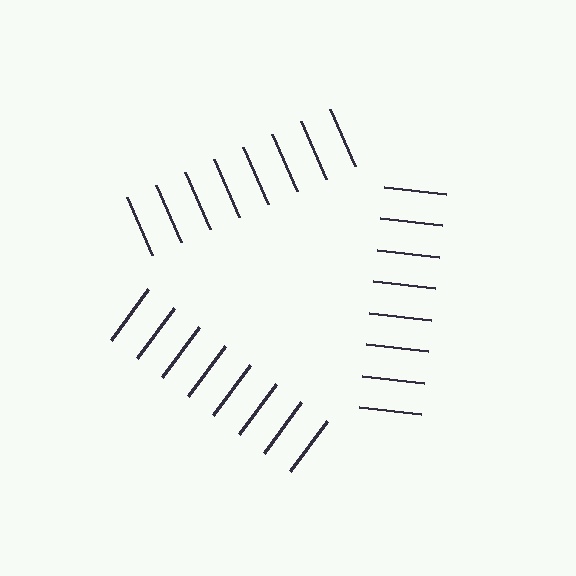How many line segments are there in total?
24 — 8 along each of the 3 edges.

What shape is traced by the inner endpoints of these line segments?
An illusory triangle — the line segments terminate on its edges but no continuous stroke is drawn.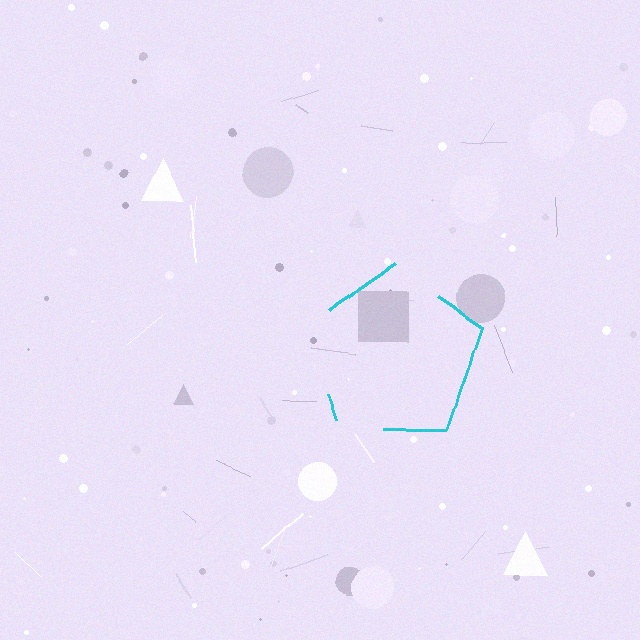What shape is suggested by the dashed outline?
The dashed outline suggests a pentagon.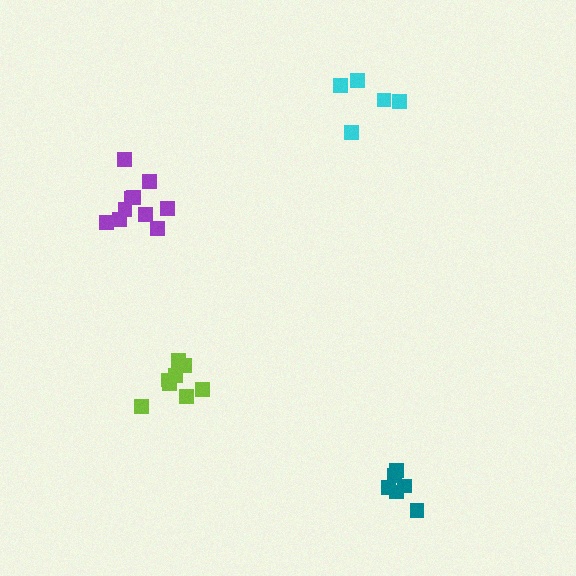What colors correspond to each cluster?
The clusters are colored: teal, lime, cyan, purple.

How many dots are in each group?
Group 1: 6 dots, Group 2: 8 dots, Group 3: 5 dots, Group 4: 11 dots (30 total).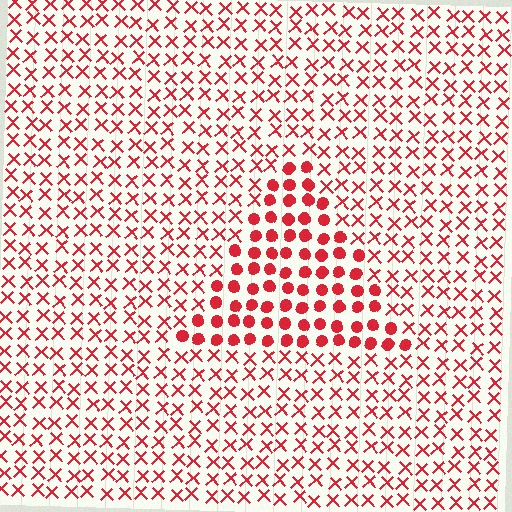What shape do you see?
I see a triangle.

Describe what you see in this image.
The image is filled with small red elements arranged in a uniform grid. A triangle-shaped region contains circles, while the surrounding area contains X marks. The boundary is defined purely by the change in element shape.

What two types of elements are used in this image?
The image uses circles inside the triangle region and X marks outside it.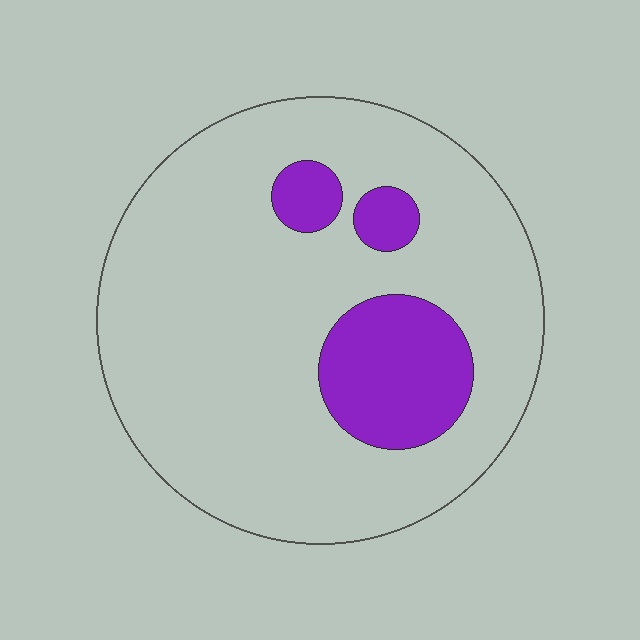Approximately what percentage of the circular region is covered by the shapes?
Approximately 15%.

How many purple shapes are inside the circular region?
3.